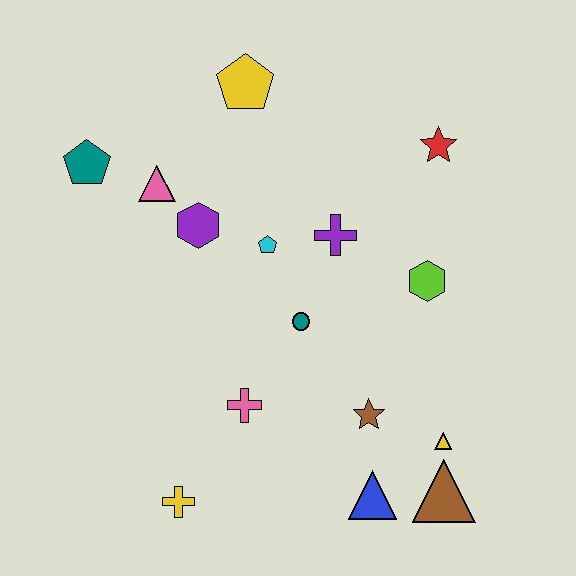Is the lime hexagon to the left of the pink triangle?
No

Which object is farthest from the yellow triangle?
The teal pentagon is farthest from the yellow triangle.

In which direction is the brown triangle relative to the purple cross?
The brown triangle is below the purple cross.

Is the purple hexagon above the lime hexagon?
Yes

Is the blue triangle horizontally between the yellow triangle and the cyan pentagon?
Yes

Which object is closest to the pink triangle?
The purple hexagon is closest to the pink triangle.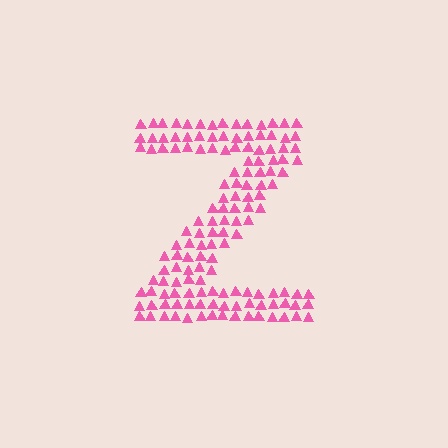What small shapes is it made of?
It is made of small triangles.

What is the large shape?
The large shape is the letter Z.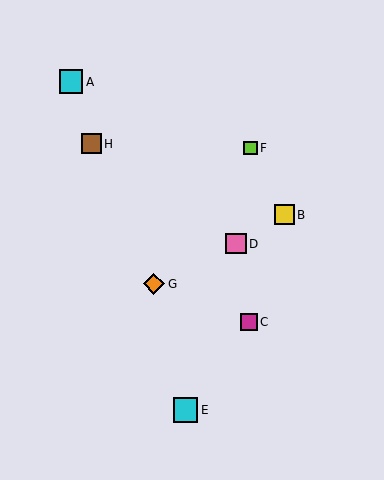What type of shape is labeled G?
Shape G is an orange diamond.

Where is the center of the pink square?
The center of the pink square is at (236, 244).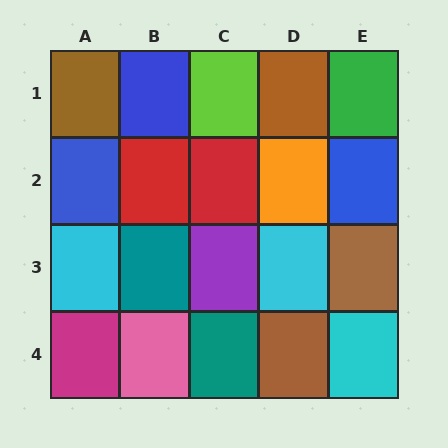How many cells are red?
2 cells are red.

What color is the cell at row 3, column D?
Cyan.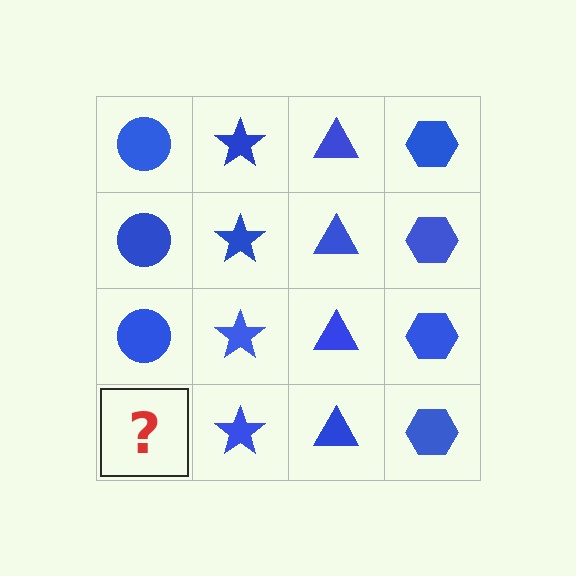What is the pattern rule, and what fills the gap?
The rule is that each column has a consistent shape. The gap should be filled with a blue circle.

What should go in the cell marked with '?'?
The missing cell should contain a blue circle.